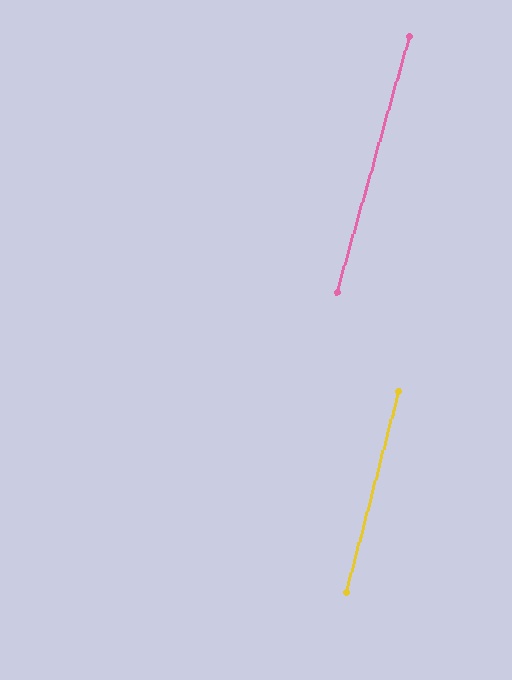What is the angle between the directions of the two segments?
Approximately 1 degree.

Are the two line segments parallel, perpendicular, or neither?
Parallel — their directions differ by only 1.3°.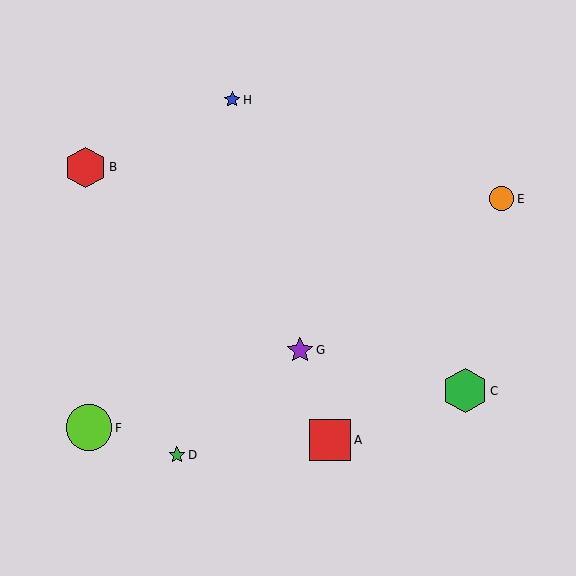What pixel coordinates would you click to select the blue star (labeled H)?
Click at (232, 100) to select the blue star H.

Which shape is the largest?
The lime circle (labeled F) is the largest.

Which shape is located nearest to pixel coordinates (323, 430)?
The red square (labeled A) at (330, 440) is nearest to that location.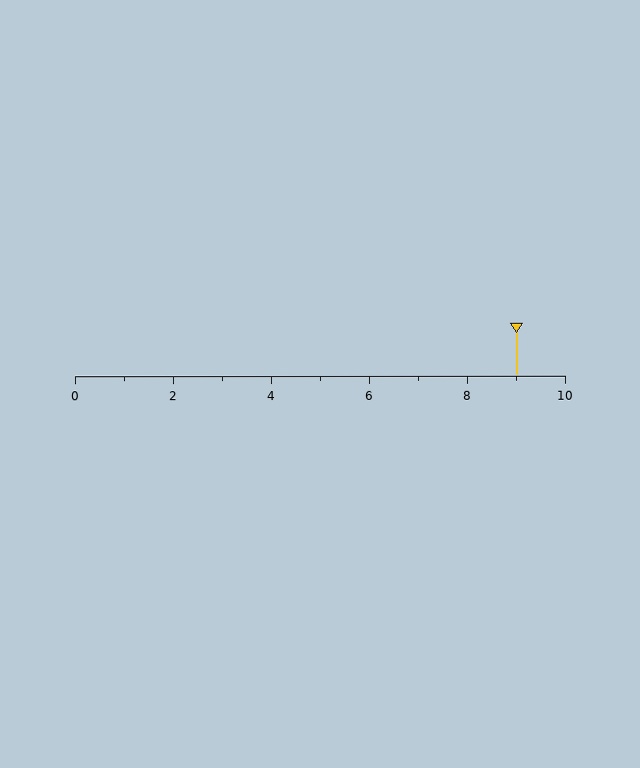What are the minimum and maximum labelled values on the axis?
The axis runs from 0 to 10.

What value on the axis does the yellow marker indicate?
The marker indicates approximately 9.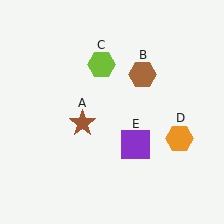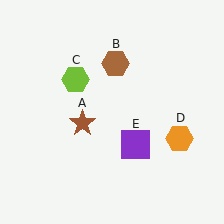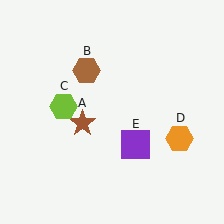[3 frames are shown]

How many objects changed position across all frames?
2 objects changed position: brown hexagon (object B), lime hexagon (object C).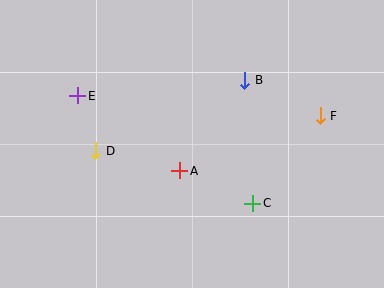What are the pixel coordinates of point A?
Point A is at (180, 171).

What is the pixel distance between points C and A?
The distance between C and A is 80 pixels.